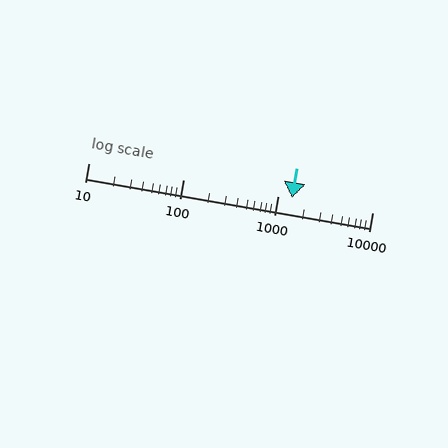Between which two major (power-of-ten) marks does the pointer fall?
The pointer is between 1000 and 10000.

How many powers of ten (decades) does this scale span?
The scale spans 3 decades, from 10 to 10000.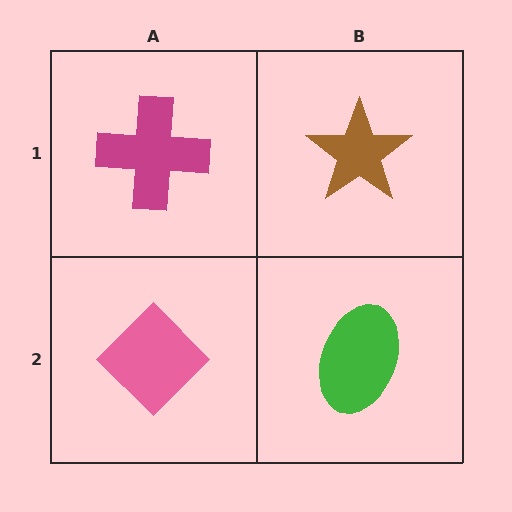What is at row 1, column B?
A brown star.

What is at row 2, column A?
A pink diamond.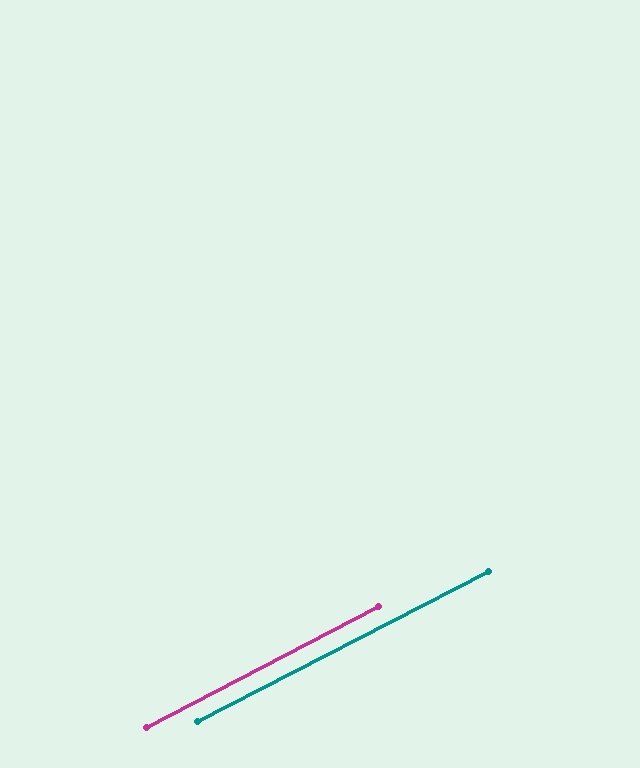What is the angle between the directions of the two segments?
Approximately 0 degrees.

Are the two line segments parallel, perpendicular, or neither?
Parallel — their directions differ by only 0.1°.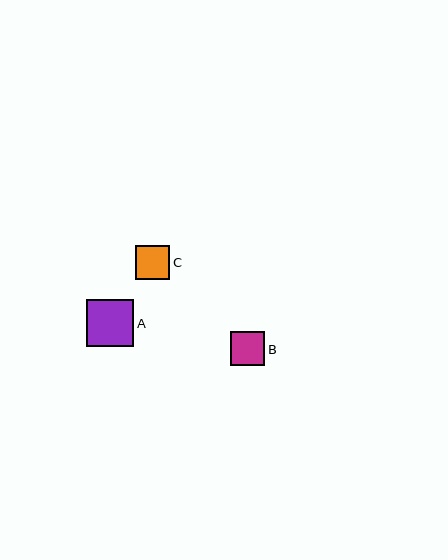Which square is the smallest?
Square C is the smallest with a size of approximately 34 pixels.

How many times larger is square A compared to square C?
Square A is approximately 1.4 times the size of square C.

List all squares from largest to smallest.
From largest to smallest: A, B, C.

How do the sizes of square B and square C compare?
Square B and square C are approximately the same size.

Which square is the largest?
Square A is the largest with a size of approximately 47 pixels.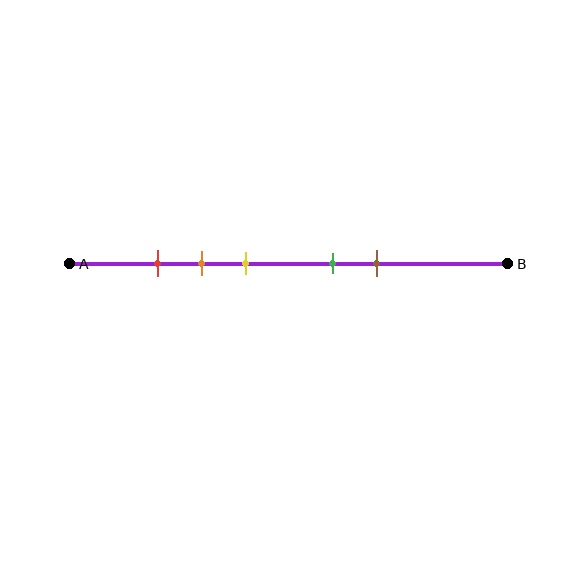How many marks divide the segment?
There are 5 marks dividing the segment.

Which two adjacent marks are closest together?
The red and orange marks are the closest adjacent pair.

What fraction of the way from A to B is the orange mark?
The orange mark is approximately 30% (0.3) of the way from A to B.